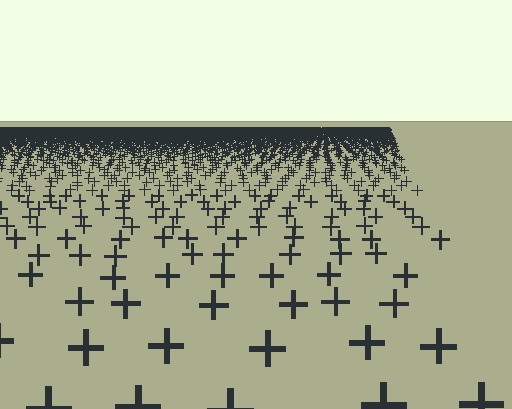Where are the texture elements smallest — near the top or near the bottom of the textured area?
Near the top.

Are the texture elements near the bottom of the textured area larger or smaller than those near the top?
Larger. Near the bottom, elements are closer to the viewer and appear at a bigger on-screen size.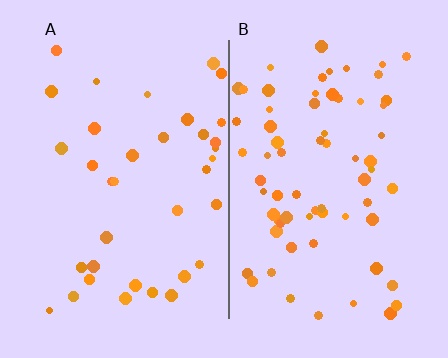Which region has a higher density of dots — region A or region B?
B (the right).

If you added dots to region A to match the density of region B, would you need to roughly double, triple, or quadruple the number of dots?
Approximately double.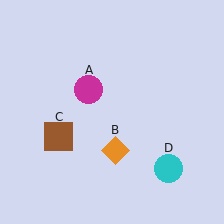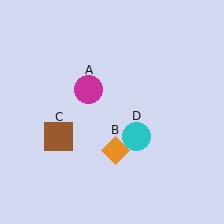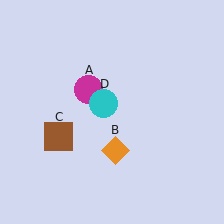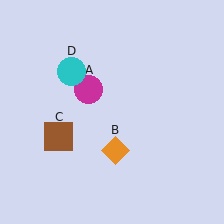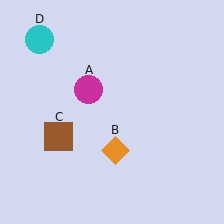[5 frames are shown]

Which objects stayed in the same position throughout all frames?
Magenta circle (object A) and orange diamond (object B) and brown square (object C) remained stationary.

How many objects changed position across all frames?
1 object changed position: cyan circle (object D).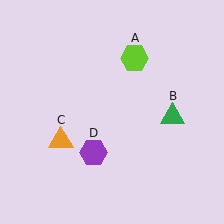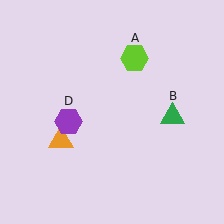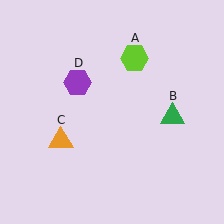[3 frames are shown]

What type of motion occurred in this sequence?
The purple hexagon (object D) rotated clockwise around the center of the scene.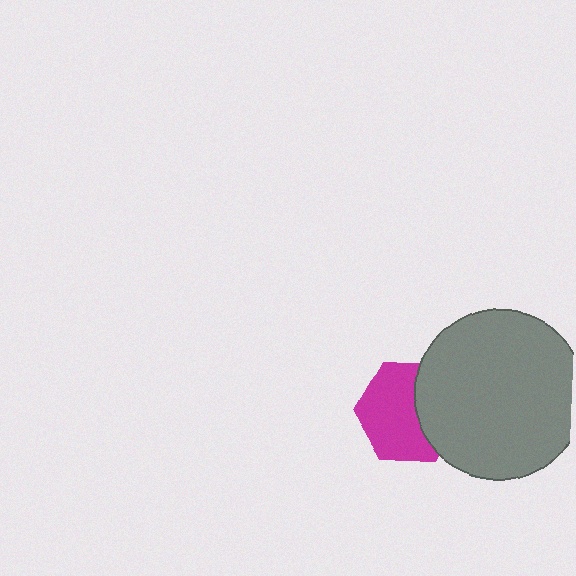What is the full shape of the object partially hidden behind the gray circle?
The partially hidden object is a magenta hexagon.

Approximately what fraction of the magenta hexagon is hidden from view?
Roughly 37% of the magenta hexagon is hidden behind the gray circle.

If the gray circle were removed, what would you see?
You would see the complete magenta hexagon.